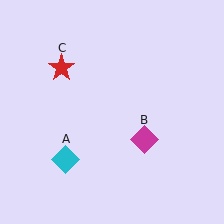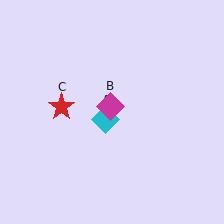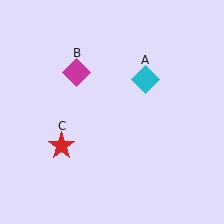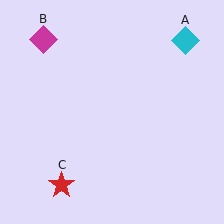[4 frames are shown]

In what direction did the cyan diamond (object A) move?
The cyan diamond (object A) moved up and to the right.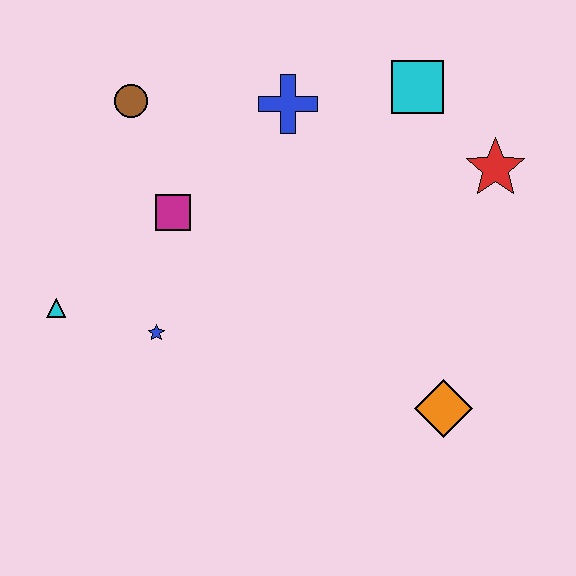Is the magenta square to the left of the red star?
Yes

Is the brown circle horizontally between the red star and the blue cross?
No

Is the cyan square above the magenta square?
Yes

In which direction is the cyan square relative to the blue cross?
The cyan square is to the right of the blue cross.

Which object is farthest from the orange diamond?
The brown circle is farthest from the orange diamond.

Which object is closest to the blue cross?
The cyan square is closest to the blue cross.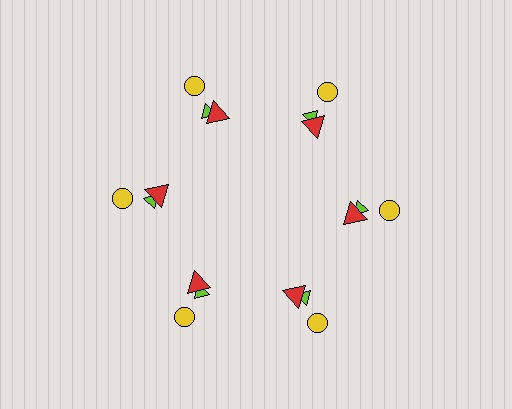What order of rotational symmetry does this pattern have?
This pattern has 6-fold rotational symmetry.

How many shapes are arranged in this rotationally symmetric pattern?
There are 18 shapes, arranged in 6 groups of 3.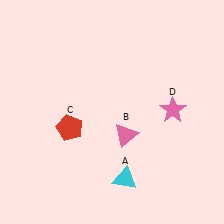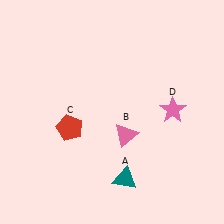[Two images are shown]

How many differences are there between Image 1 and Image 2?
There is 1 difference between the two images.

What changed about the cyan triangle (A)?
In Image 1, A is cyan. In Image 2, it changed to teal.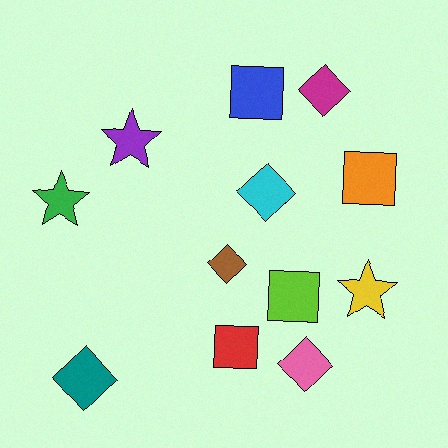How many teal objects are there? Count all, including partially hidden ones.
There is 1 teal object.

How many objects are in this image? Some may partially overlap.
There are 12 objects.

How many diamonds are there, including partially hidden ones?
There are 5 diamonds.